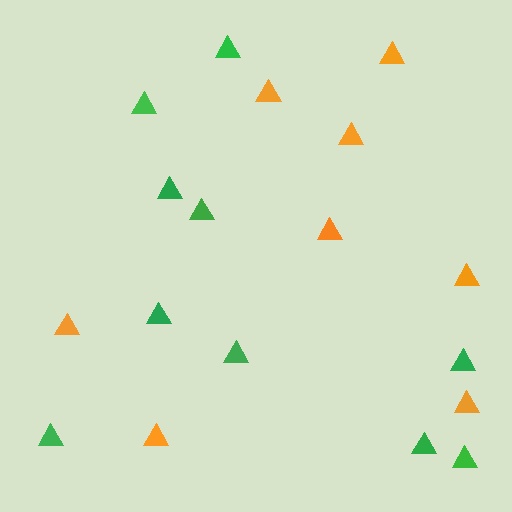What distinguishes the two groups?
There are 2 groups: one group of orange triangles (8) and one group of green triangles (10).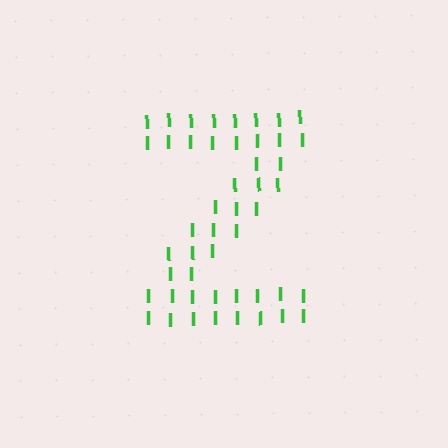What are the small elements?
The small elements are letter I's.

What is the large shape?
The large shape is the letter Z.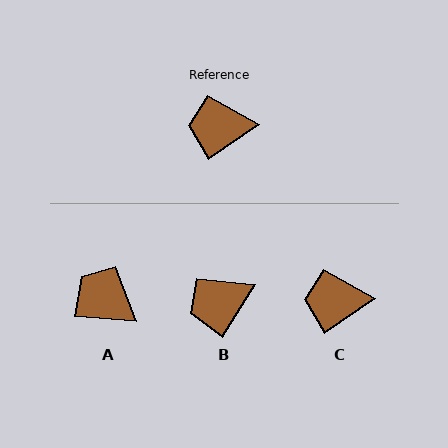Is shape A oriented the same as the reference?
No, it is off by about 39 degrees.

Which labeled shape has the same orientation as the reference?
C.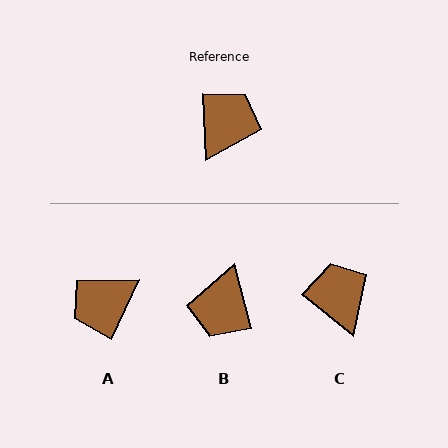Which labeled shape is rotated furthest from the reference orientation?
B, about 168 degrees away.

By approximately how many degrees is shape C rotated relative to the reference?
Approximately 49 degrees counter-clockwise.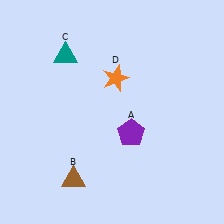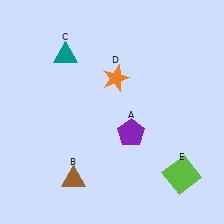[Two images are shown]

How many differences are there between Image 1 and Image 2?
There is 1 difference between the two images.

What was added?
A lime square (E) was added in Image 2.